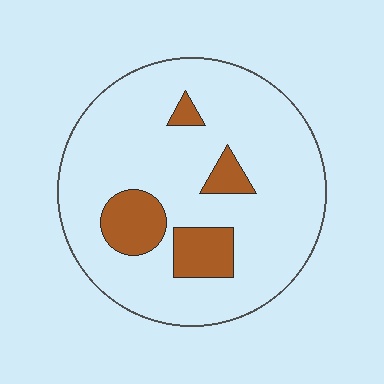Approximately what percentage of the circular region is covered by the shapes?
Approximately 15%.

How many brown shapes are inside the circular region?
4.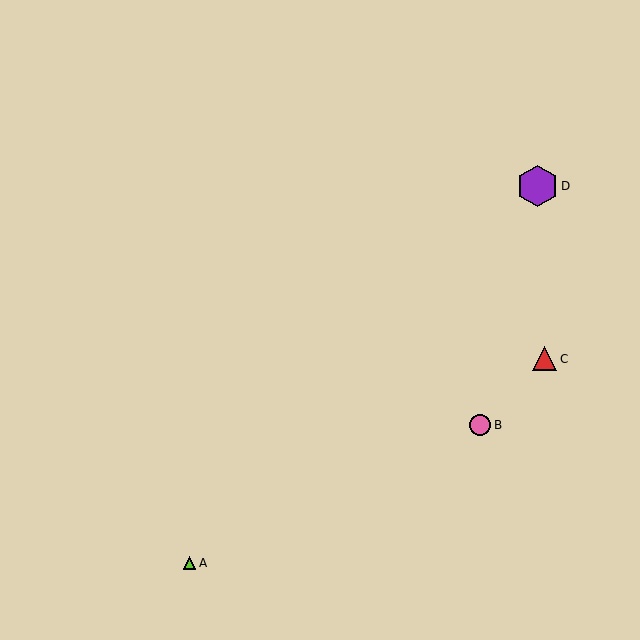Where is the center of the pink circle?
The center of the pink circle is at (480, 425).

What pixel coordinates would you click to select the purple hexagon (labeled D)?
Click at (538, 186) to select the purple hexagon D.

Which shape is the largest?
The purple hexagon (labeled D) is the largest.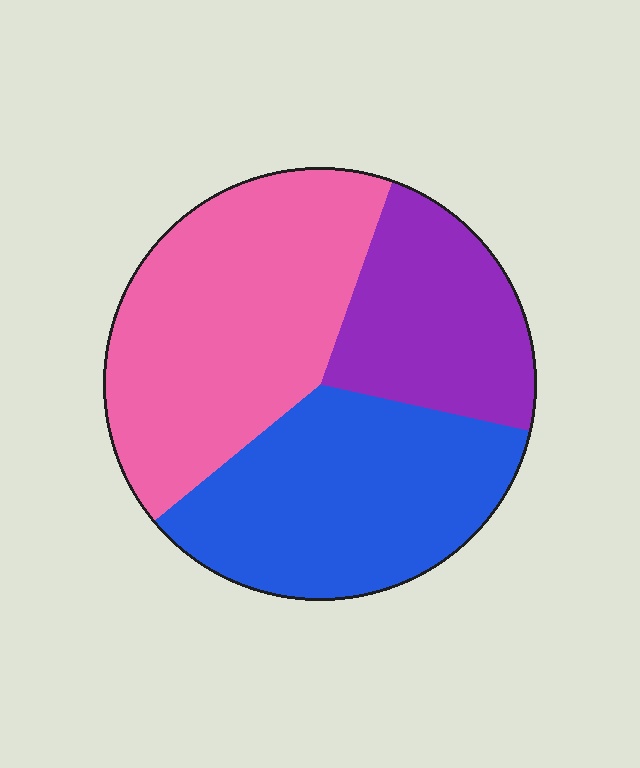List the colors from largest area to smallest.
From largest to smallest: pink, blue, purple.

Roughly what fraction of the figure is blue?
Blue takes up about one third (1/3) of the figure.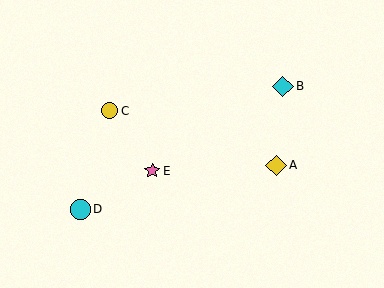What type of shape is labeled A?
Shape A is a yellow diamond.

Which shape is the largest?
The cyan diamond (labeled B) is the largest.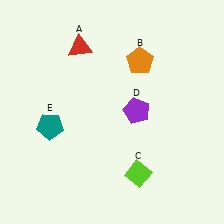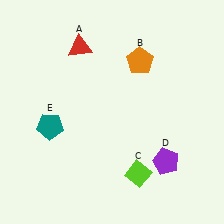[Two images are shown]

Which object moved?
The purple pentagon (D) moved down.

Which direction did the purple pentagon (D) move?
The purple pentagon (D) moved down.